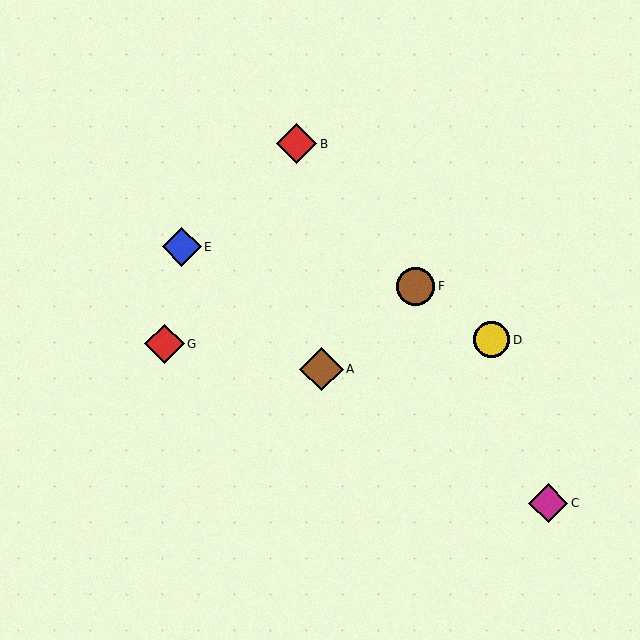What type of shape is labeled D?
Shape D is a yellow circle.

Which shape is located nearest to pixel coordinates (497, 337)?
The yellow circle (labeled D) at (491, 340) is nearest to that location.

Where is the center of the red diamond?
The center of the red diamond is at (165, 344).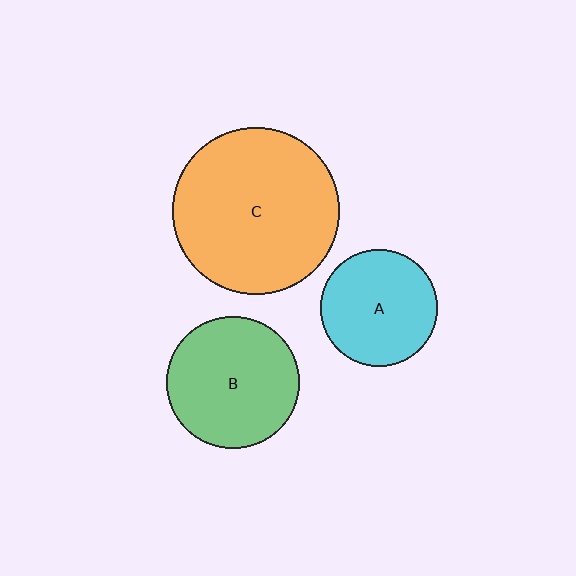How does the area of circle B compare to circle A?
Approximately 1.3 times.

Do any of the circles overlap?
No, none of the circles overlap.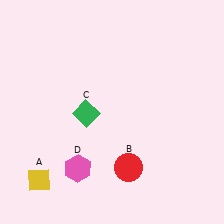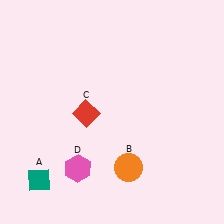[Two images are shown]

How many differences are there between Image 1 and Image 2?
There are 3 differences between the two images.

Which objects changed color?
A changed from yellow to teal. B changed from red to orange. C changed from green to red.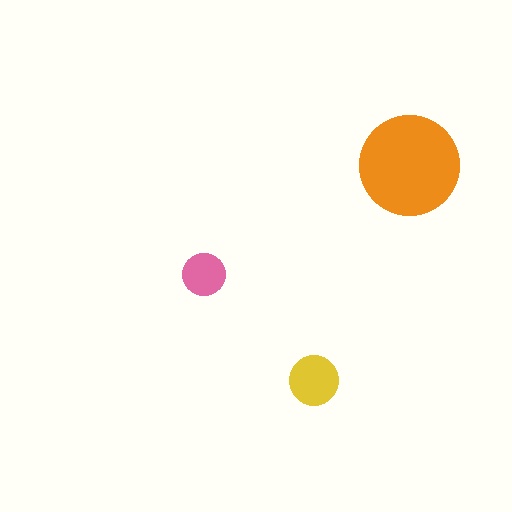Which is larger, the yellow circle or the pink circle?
The yellow one.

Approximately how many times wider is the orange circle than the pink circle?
About 2.5 times wider.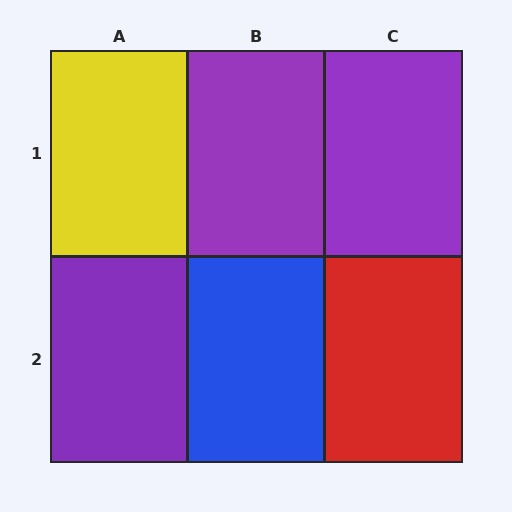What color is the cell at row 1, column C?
Purple.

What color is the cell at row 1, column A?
Yellow.